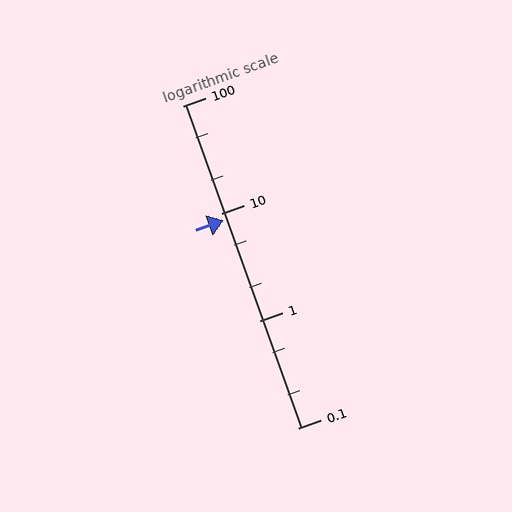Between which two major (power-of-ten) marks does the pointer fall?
The pointer is between 1 and 10.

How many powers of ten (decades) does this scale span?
The scale spans 3 decades, from 0.1 to 100.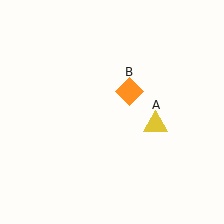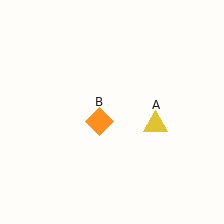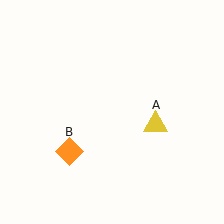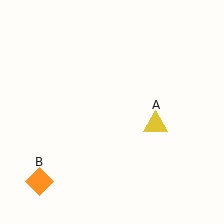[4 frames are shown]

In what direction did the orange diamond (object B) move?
The orange diamond (object B) moved down and to the left.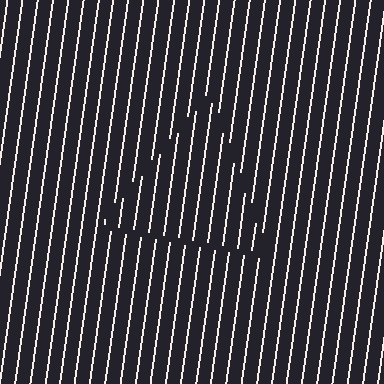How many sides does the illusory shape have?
3 sides — the line-ends trace a triangle.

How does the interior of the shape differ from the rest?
The interior of the shape contains the same grating, shifted by half a period — the contour is defined by the phase discontinuity where line-ends from the inner and outer gratings abut.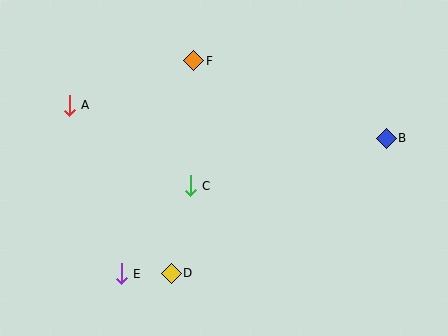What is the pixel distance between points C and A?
The distance between C and A is 145 pixels.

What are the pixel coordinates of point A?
Point A is at (69, 105).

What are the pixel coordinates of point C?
Point C is at (190, 186).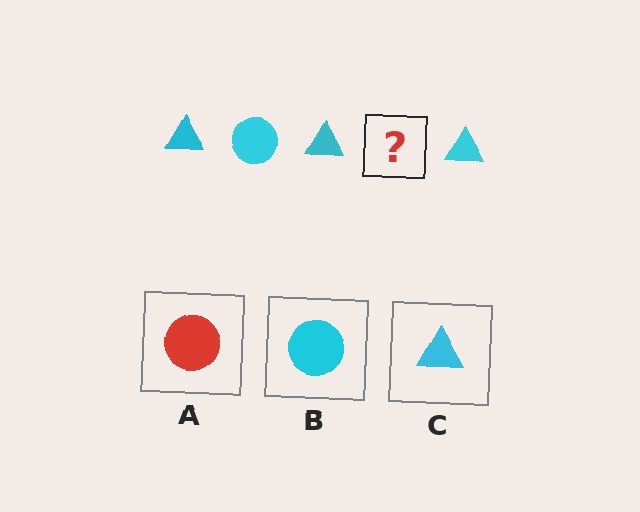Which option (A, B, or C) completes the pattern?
B.